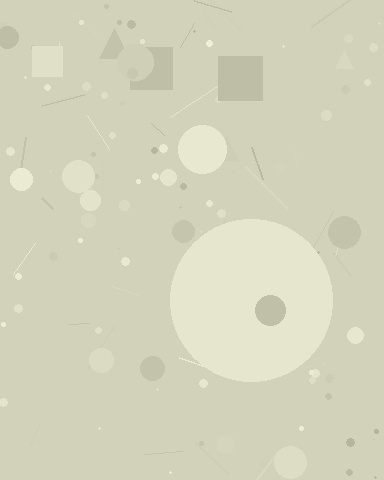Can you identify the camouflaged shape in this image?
The camouflaged shape is a circle.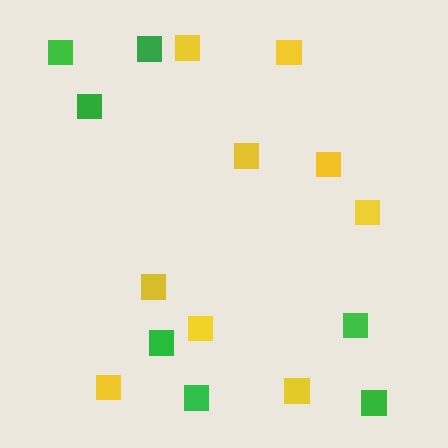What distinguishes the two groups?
There are 2 groups: one group of yellow squares (9) and one group of green squares (7).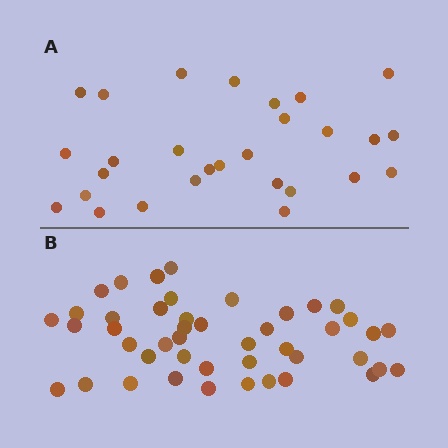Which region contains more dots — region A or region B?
Region B (the bottom region) has more dots.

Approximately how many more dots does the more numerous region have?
Region B has approximately 15 more dots than region A.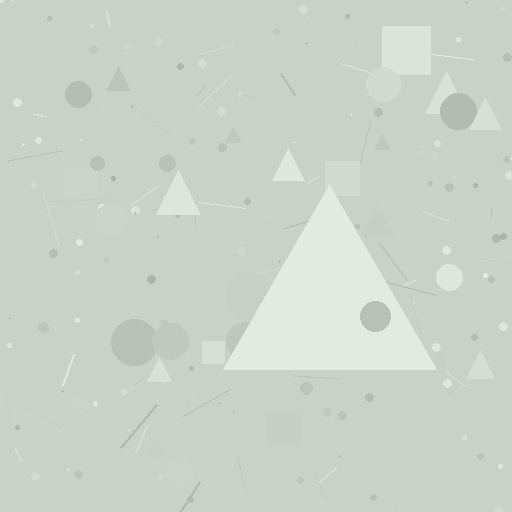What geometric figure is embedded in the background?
A triangle is embedded in the background.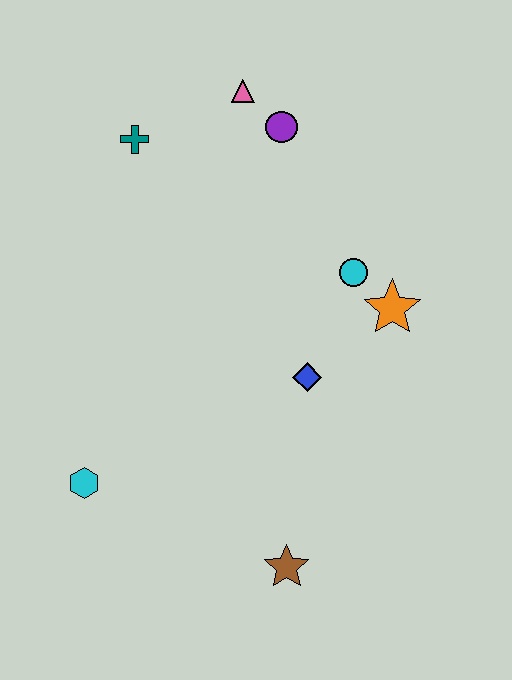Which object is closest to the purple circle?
The pink triangle is closest to the purple circle.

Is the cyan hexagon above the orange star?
No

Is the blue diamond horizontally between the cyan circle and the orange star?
No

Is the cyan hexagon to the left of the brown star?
Yes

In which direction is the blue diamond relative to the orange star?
The blue diamond is to the left of the orange star.